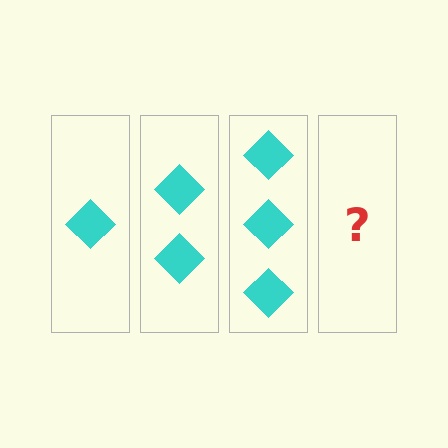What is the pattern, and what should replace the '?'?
The pattern is that each step adds one more diamond. The '?' should be 4 diamonds.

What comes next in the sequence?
The next element should be 4 diamonds.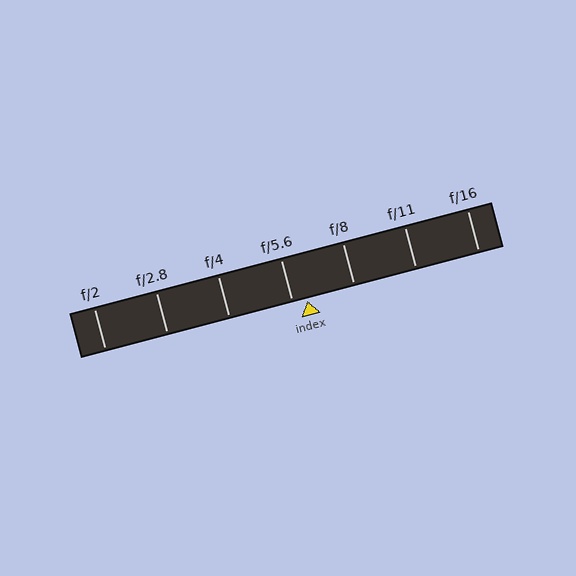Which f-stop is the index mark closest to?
The index mark is closest to f/5.6.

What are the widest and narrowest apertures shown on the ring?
The widest aperture shown is f/2 and the narrowest is f/16.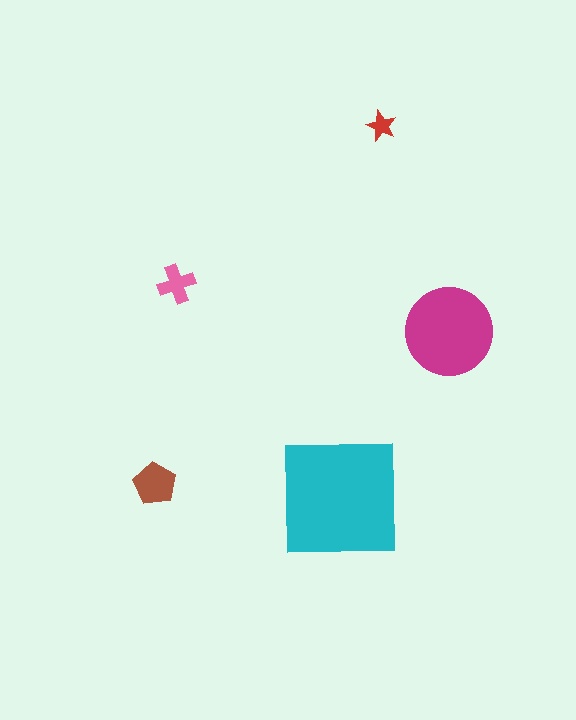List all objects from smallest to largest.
The red star, the pink cross, the brown pentagon, the magenta circle, the cyan square.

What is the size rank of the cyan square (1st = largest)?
1st.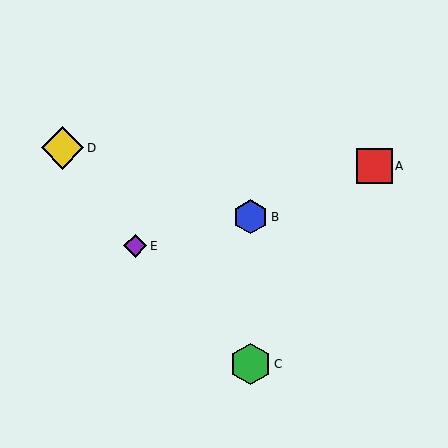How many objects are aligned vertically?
2 objects (B, C) are aligned vertically.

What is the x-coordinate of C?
Object C is at x≈250.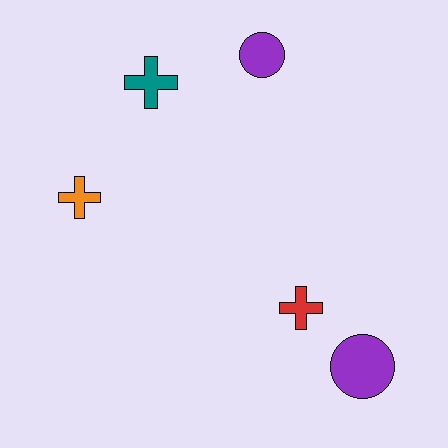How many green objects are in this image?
There are no green objects.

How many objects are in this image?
There are 5 objects.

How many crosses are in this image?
There are 3 crosses.